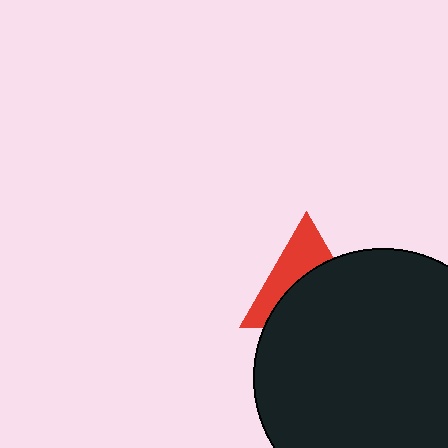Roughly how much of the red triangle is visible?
A small part of it is visible (roughly 43%).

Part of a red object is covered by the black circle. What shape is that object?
It is a triangle.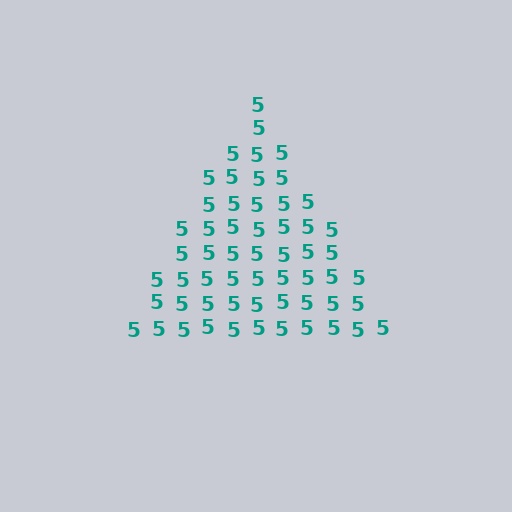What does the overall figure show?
The overall figure shows a triangle.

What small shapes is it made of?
It is made of small digit 5's.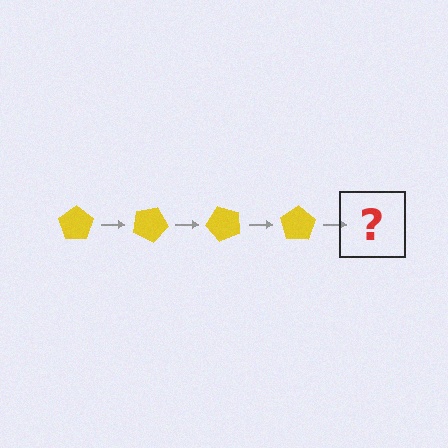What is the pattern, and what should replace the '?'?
The pattern is that the pentagon rotates 25 degrees each step. The '?' should be a yellow pentagon rotated 100 degrees.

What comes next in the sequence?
The next element should be a yellow pentagon rotated 100 degrees.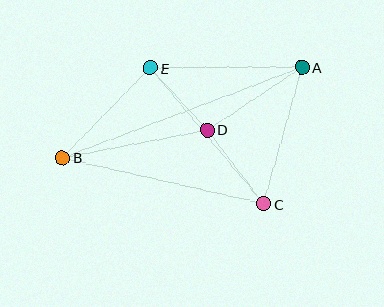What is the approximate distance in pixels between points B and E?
The distance between B and E is approximately 126 pixels.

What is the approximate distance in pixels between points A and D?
The distance between A and D is approximately 114 pixels.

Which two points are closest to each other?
Points D and E are closest to each other.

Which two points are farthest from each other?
Points A and B are farthest from each other.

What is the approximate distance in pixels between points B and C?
The distance between B and C is approximately 206 pixels.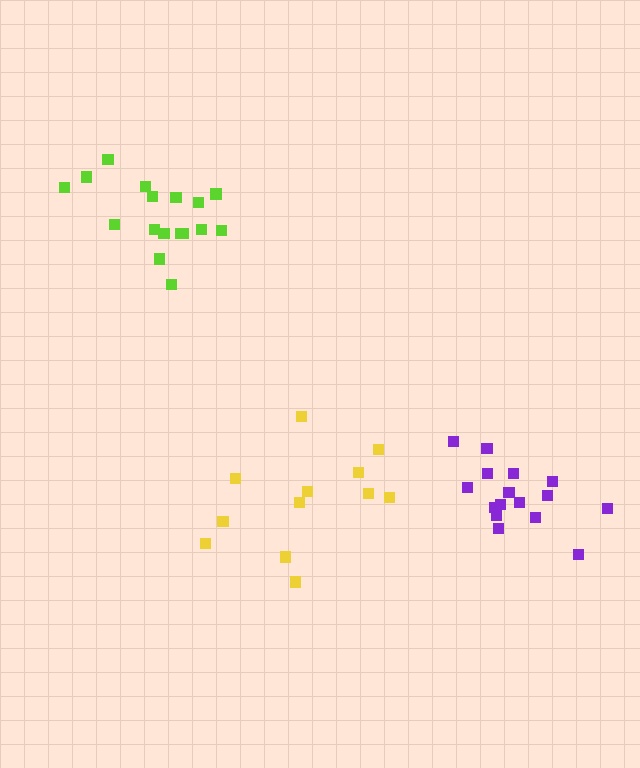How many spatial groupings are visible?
There are 3 spatial groupings.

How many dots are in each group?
Group 1: 16 dots, Group 2: 12 dots, Group 3: 17 dots (45 total).